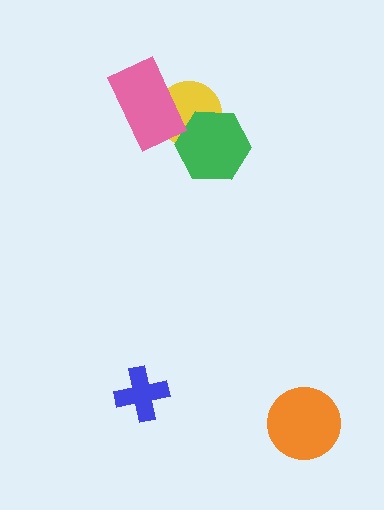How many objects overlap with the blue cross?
0 objects overlap with the blue cross.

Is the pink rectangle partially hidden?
No, no other shape covers it.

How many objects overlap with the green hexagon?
1 object overlaps with the green hexagon.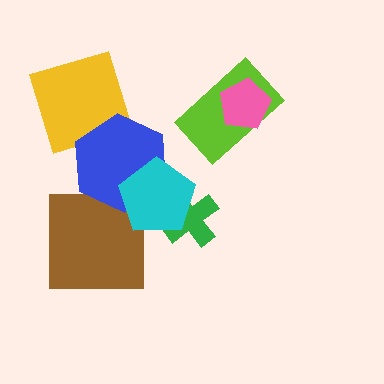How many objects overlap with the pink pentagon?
1 object overlaps with the pink pentagon.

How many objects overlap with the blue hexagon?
3 objects overlap with the blue hexagon.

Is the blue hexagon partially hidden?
Yes, it is partially covered by another shape.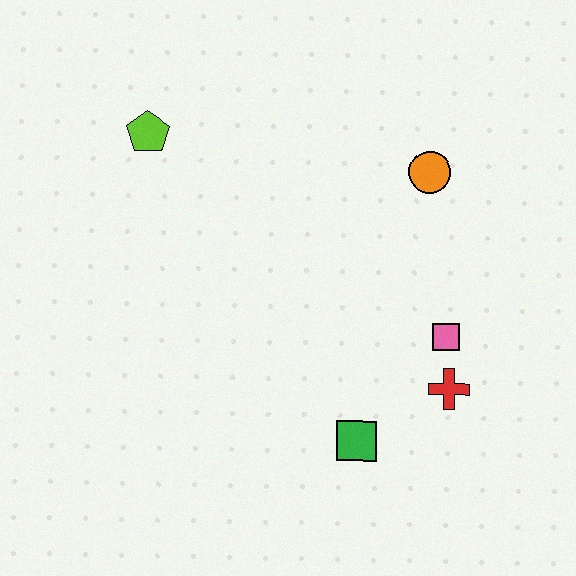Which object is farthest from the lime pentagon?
The red cross is farthest from the lime pentagon.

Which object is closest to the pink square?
The red cross is closest to the pink square.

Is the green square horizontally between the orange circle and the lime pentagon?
Yes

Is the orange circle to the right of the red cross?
No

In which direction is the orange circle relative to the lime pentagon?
The orange circle is to the right of the lime pentagon.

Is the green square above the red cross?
No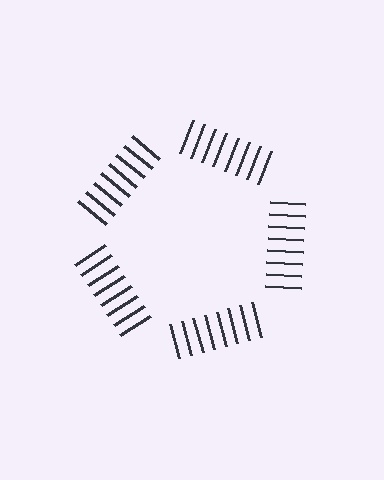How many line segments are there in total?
40 — 8 along each of the 5 edges.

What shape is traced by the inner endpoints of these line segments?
An illusory pentagon — the line segments terminate on its edges but no continuous stroke is drawn.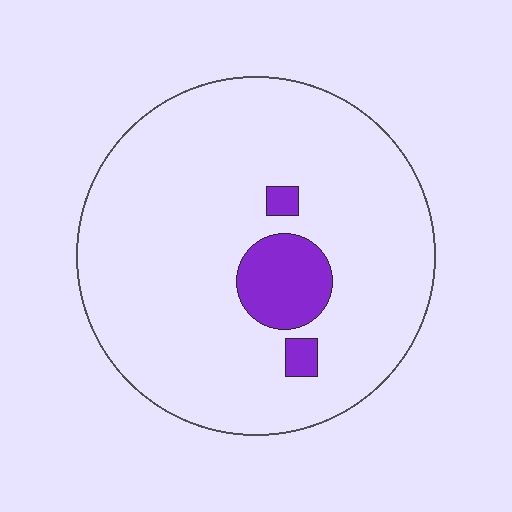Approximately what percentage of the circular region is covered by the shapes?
Approximately 10%.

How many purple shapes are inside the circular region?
3.